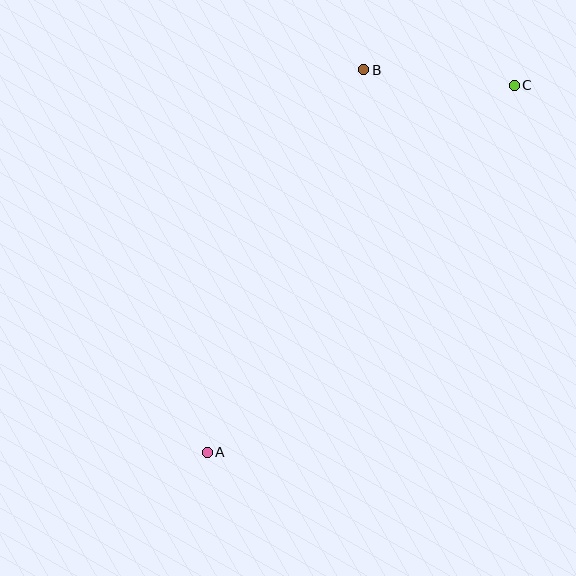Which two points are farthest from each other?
Points A and C are farthest from each other.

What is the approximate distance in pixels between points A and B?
The distance between A and B is approximately 413 pixels.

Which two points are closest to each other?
Points B and C are closest to each other.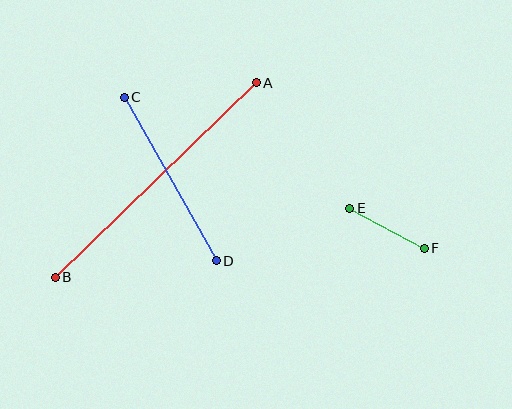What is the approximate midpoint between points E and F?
The midpoint is at approximately (387, 228) pixels.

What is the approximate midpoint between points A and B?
The midpoint is at approximately (156, 180) pixels.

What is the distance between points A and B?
The distance is approximately 280 pixels.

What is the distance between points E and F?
The distance is approximately 84 pixels.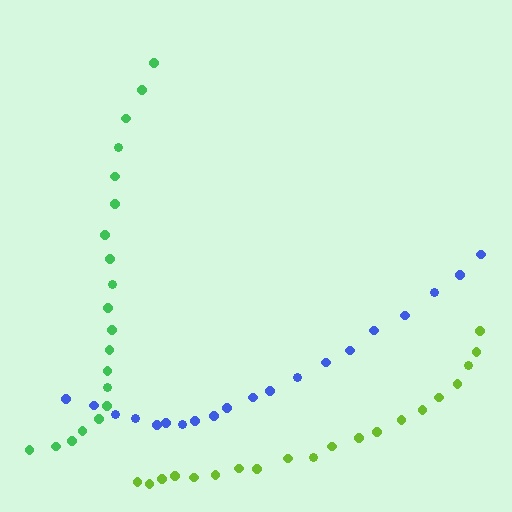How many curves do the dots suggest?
There are 3 distinct paths.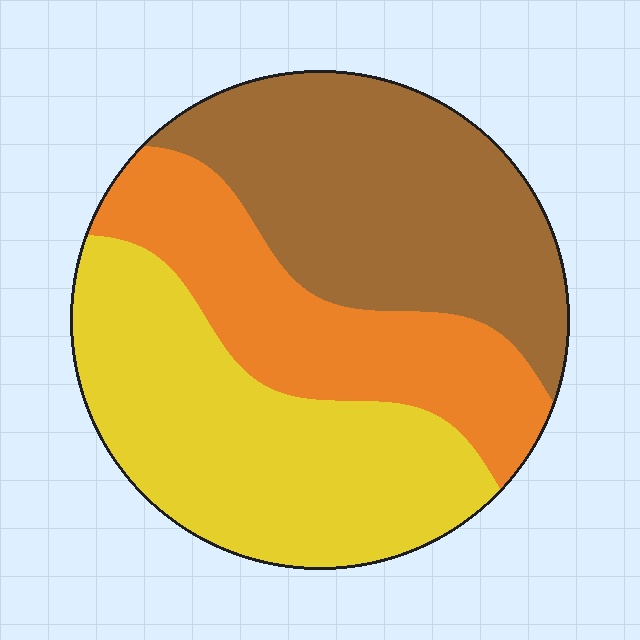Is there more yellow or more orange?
Yellow.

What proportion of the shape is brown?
Brown takes up about three eighths (3/8) of the shape.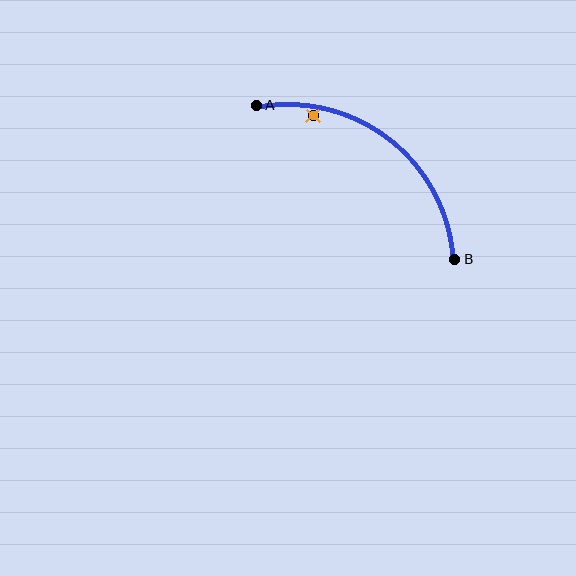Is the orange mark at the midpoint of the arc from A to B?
No — the orange mark does not lie on the arc at all. It sits slightly inside the curve.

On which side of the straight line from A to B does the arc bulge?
The arc bulges above and to the right of the straight line connecting A and B.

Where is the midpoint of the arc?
The arc midpoint is the point on the curve farthest from the straight line joining A and B. It sits above and to the right of that line.